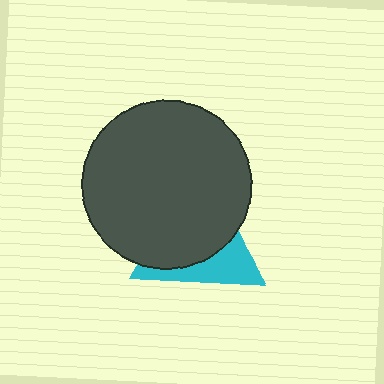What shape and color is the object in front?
The object in front is a dark gray circle.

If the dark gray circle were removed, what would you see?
You would see the complete cyan triangle.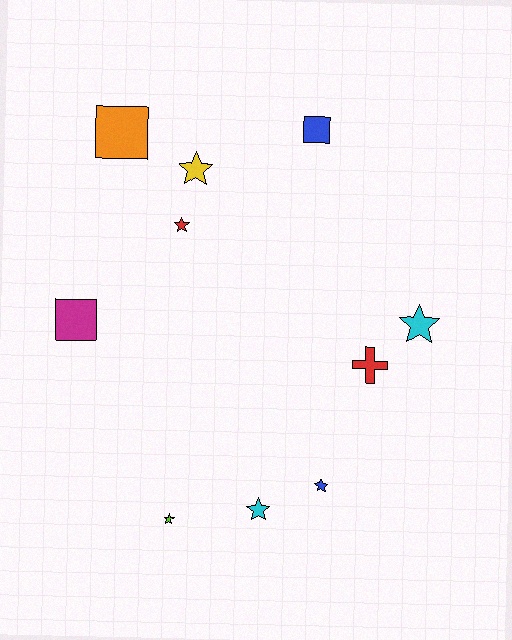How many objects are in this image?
There are 10 objects.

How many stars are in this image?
There are 6 stars.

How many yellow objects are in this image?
There is 1 yellow object.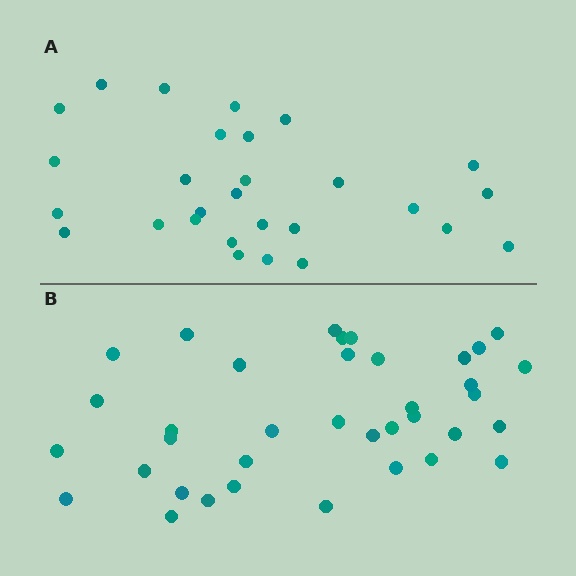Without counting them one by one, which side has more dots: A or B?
Region B (the bottom region) has more dots.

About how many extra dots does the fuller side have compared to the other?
Region B has roughly 8 or so more dots than region A.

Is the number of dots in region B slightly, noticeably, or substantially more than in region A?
Region B has noticeably more, but not dramatically so. The ratio is roughly 1.3 to 1.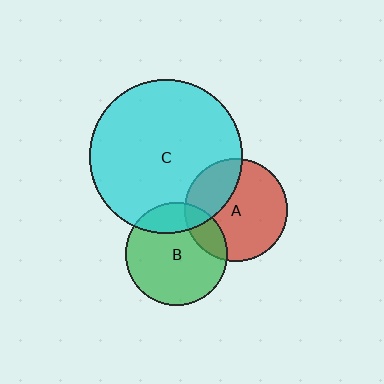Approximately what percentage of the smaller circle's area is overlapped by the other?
Approximately 30%.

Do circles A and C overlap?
Yes.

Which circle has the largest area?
Circle C (cyan).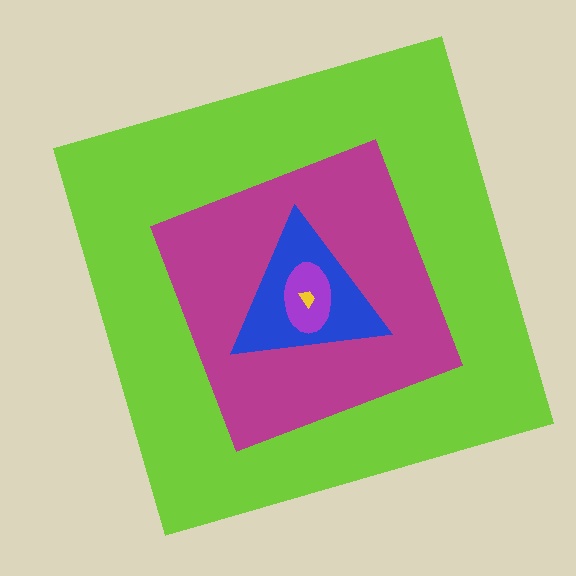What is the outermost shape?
The lime square.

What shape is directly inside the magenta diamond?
The blue triangle.